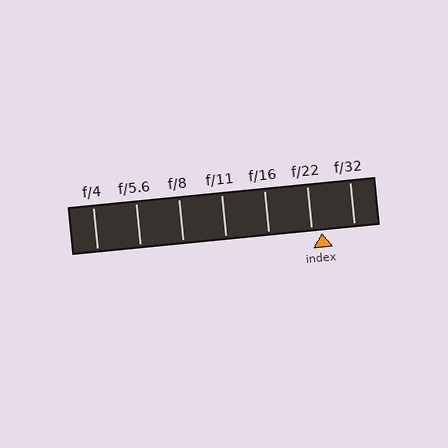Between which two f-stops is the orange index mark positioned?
The index mark is between f/22 and f/32.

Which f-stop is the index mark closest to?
The index mark is closest to f/22.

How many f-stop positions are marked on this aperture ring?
There are 7 f-stop positions marked.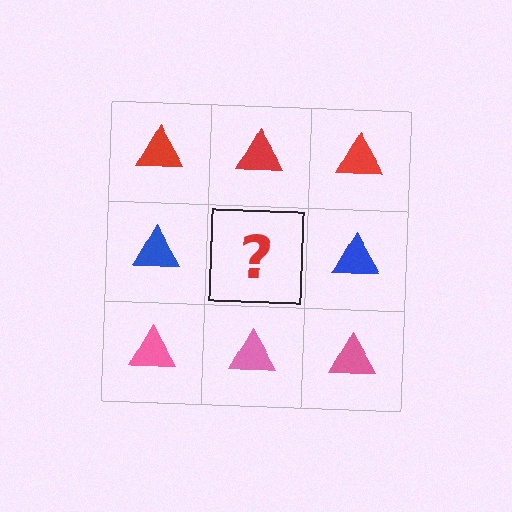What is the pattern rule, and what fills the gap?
The rule is that each row has a consistent color. The gap should be filled with a blue triangle.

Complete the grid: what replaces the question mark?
The question mark should be replaced with a blue triangle.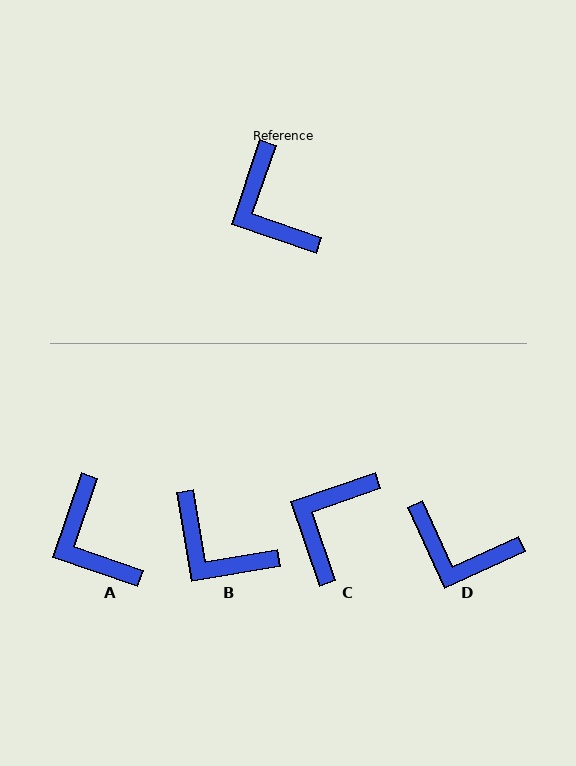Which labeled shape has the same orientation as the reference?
A.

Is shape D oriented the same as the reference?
No, it is off by about 43 degrees.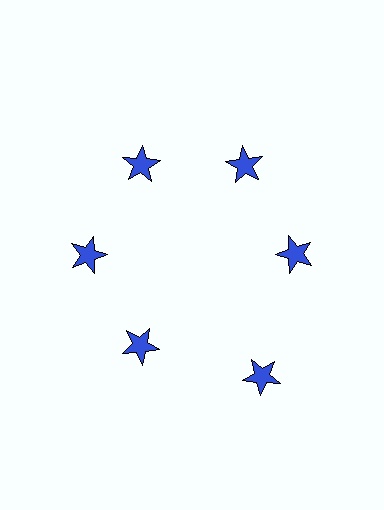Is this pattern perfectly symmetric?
No. The 6 blue stars are arranged in a ring, but one element near the 5 o'clock position is pushed outward from the center, breaking the 6-fold rotational symmetry.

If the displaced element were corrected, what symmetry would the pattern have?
It would have 6-fold rotational symmetry — the pattern would map onto itself every 60 degrees.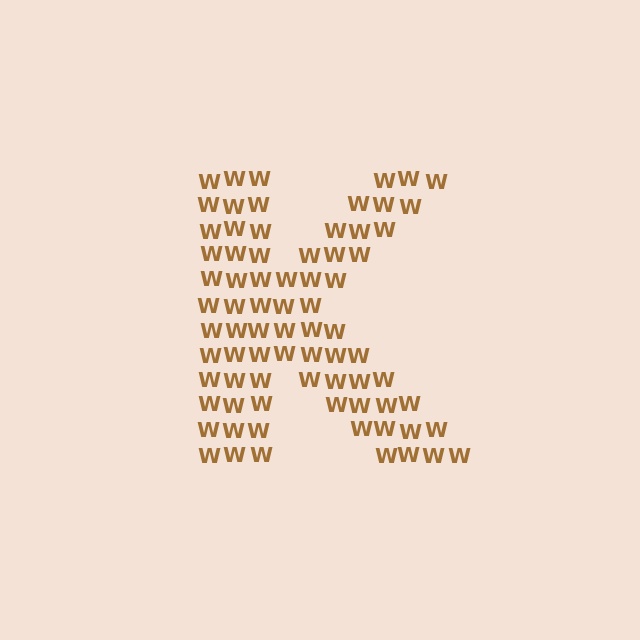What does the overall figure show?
The overall figure shows the letter K.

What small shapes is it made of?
It is made of small letter W's.